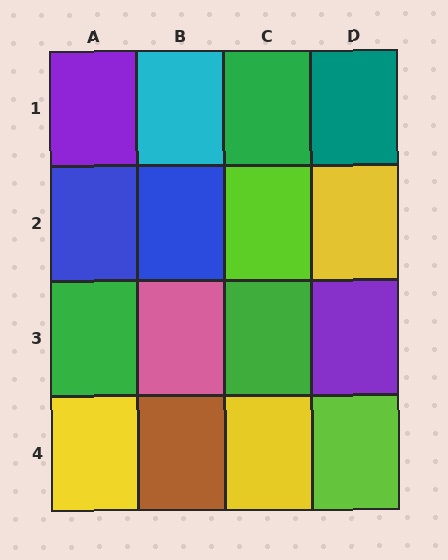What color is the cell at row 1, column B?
Cyan.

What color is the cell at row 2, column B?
Blue.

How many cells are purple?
2 cells are purple.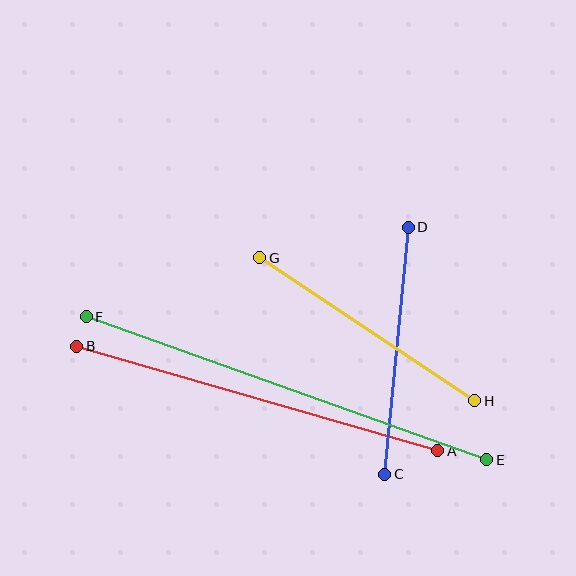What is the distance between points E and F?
The distance is approximately 425 pixels.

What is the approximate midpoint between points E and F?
The midpoint is at approximately (287, 388) pixels.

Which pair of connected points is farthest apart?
Points E and F are farthest apart.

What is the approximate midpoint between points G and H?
The midpoint is at approximately (367, 329) pixels.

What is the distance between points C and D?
The distance is approximately 248 pixels.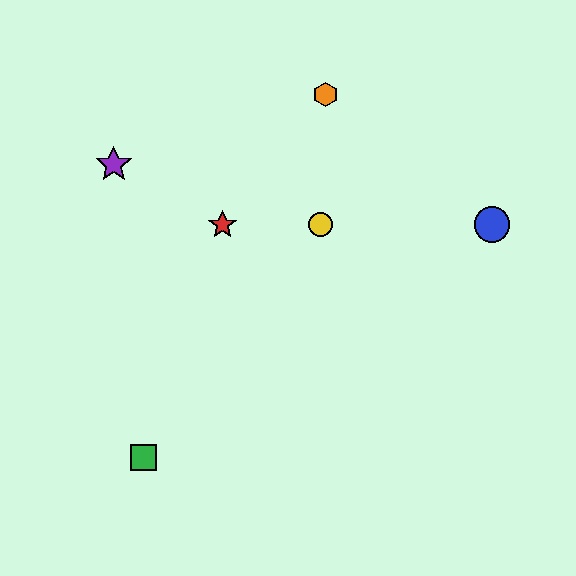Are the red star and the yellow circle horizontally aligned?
Yes, both are at y≈225.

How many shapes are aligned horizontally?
3 shapes (the red star, the blue circle, the yellow circle) are aligned horizontally.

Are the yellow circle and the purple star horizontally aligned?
No, the yellow circle is at y≈225 and the purple star is at y≈165.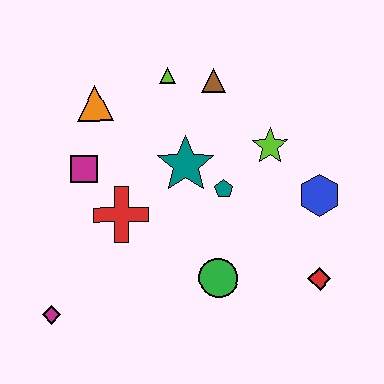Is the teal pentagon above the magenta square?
No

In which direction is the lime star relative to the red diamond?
The lime star is above the red diamond.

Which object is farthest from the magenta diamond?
The blue hexagon is farthest from the magenta diamond.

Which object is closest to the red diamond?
The blue hexagon is closest to the red diamond.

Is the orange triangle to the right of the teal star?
No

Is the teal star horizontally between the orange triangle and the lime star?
Yes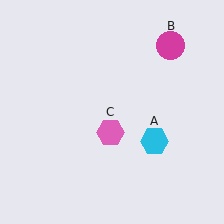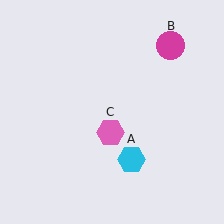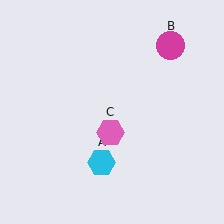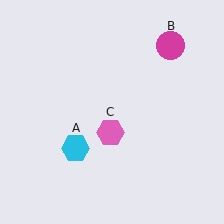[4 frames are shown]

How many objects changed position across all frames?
1 object changed position: cyan hexagon (object A).